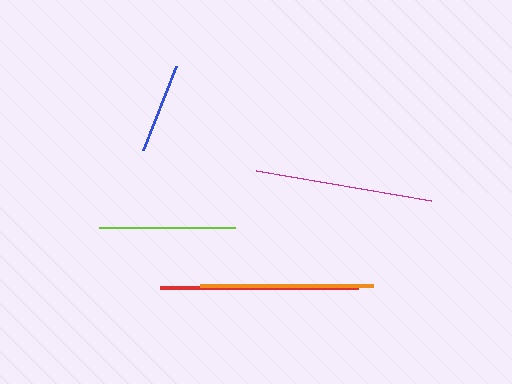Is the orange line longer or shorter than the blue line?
The orange line is longer than the blue line.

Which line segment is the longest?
The red line is the longest at approximately 198 pixels.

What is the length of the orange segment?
The orange segment is approximately 172 pixels long.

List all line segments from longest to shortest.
From longest to shortest: red, magenta, orange, lime, blue.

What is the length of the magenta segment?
The magenta segment is approximately 178 pixels long.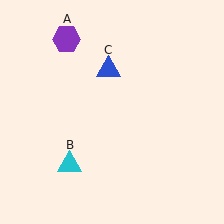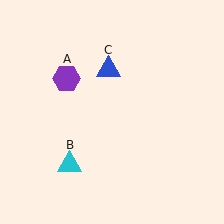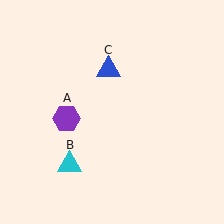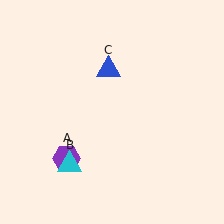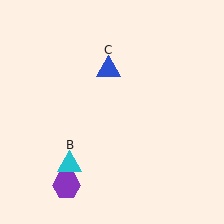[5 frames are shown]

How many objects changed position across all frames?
1 object changed position: purple hexagon (object A).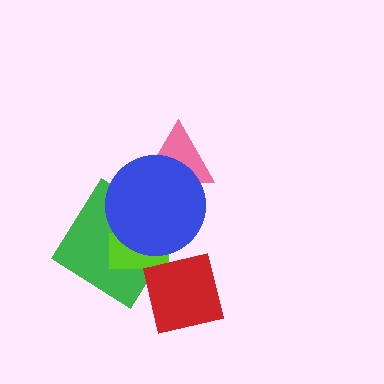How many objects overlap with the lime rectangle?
2 objects overlap with the lime rectangle.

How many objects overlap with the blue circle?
3 objects overlap with the blue circle.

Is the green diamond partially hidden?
Yes, it is partially covered by another shape.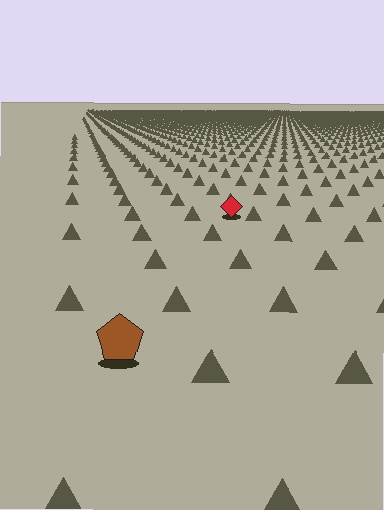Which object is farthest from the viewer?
The red diamond is farthest from the viewer. It appears smaller and the ground texture around it is denser.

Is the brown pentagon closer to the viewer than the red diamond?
Yes. The brown pentagon is closer — you can tell from the texture gradient: the ground texture is coarser near it.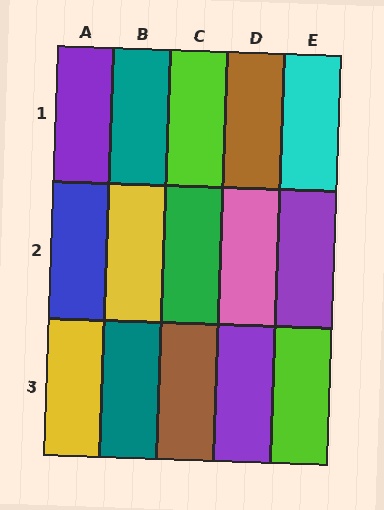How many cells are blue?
1 cell is blue.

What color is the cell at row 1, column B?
Teal.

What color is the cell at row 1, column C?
Lime.